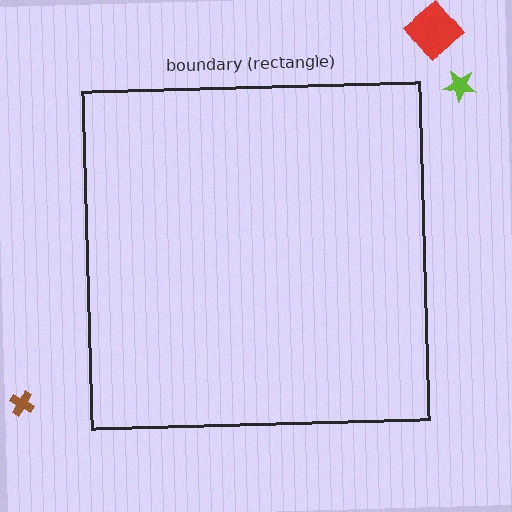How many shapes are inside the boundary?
0 inside, 3 outside.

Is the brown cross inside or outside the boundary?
Outside.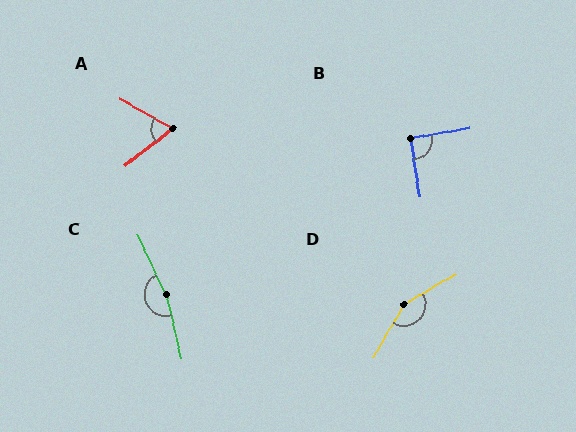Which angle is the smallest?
A, at approximately 67 degrees.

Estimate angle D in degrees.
Approximately 150 degrees.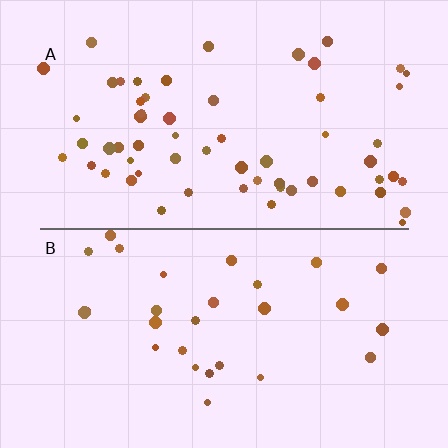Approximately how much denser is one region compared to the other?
Approximately 2.2× — region A over region B.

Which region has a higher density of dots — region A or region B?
A (the top).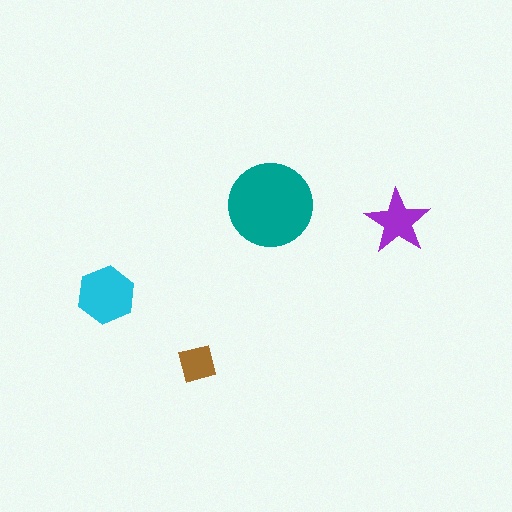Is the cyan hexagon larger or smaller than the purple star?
Larger.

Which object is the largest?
The teal circle.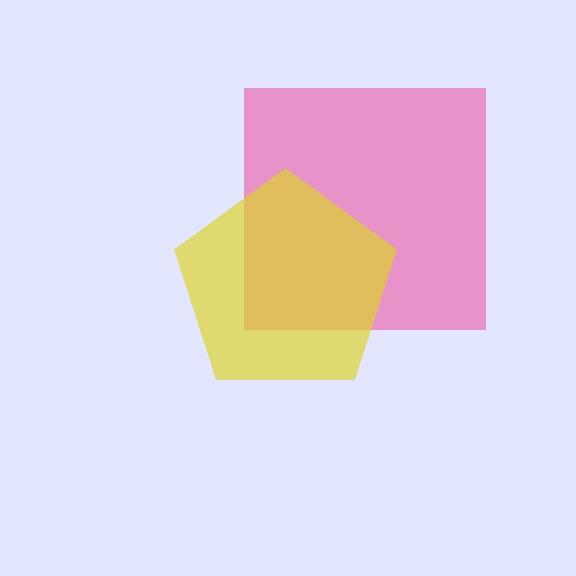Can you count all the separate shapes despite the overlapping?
Yes, there are 2 separate shapes.